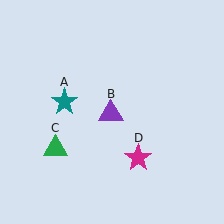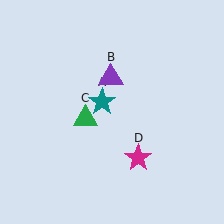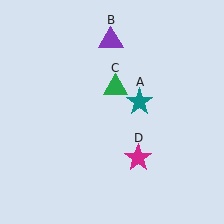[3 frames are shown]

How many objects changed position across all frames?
3 objects changed position: teal star (object A), purple triangle (object B), green triangle (object C).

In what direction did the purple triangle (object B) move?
The purple triangle (object B) moved up.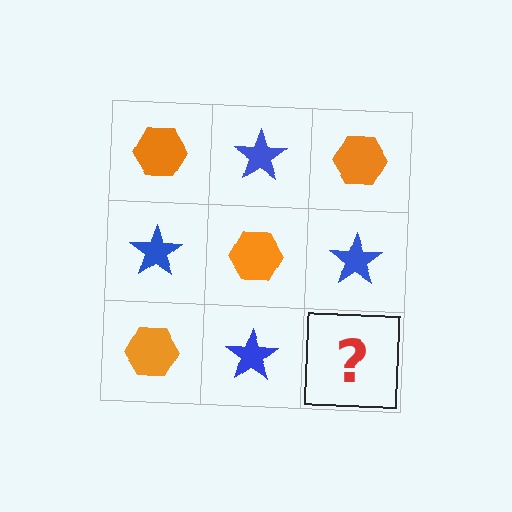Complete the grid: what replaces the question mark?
The question mark should be replaced with an orange hexagon.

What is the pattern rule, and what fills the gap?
The rule is that it alternates orange hexagon and blue star in a checkerboard pattern. The gap should be filled with an orange hexagon.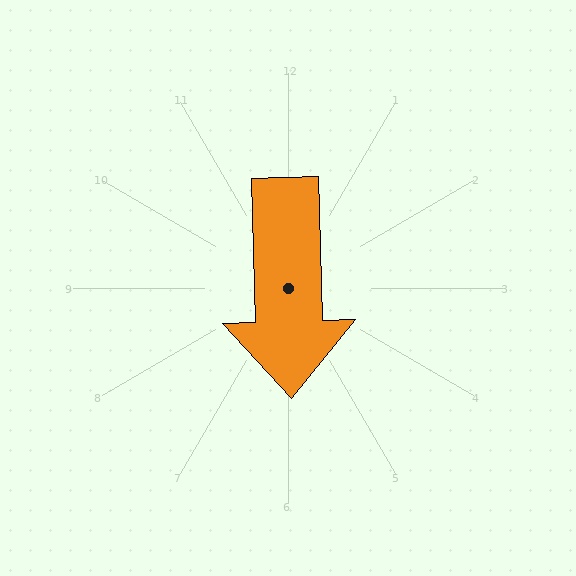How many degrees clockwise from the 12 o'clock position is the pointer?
Approximately 178 degrees.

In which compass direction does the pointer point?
South.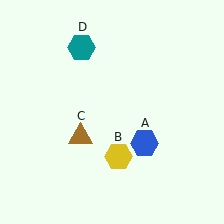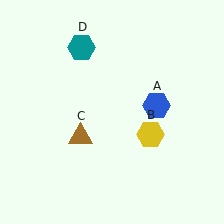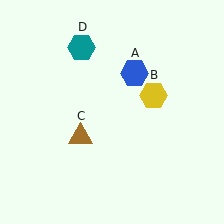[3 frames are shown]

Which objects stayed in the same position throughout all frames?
Brown triangle (object C) and teal hexagon (object D) remained stationary.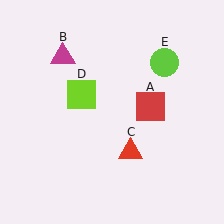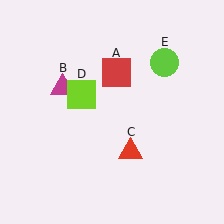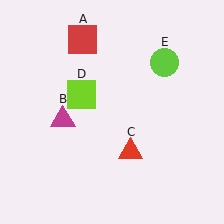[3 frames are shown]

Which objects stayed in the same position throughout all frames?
Red triangle (object C) and lime square (object D) and lime circle (object E) remained stationary.